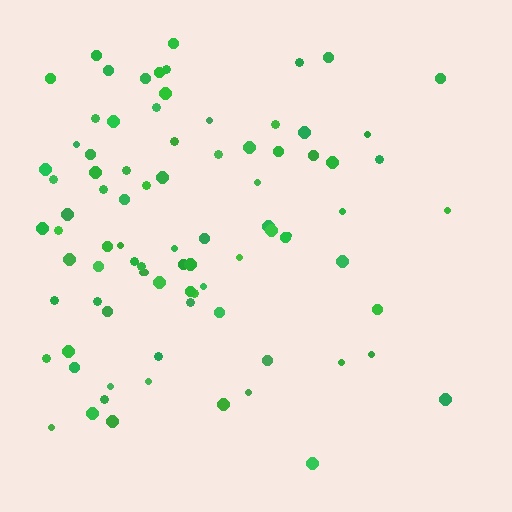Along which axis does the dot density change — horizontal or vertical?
Horizontal.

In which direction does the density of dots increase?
From right to left, with the left side densest.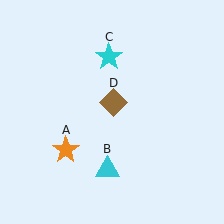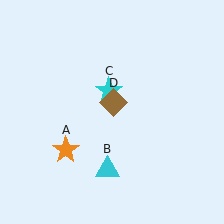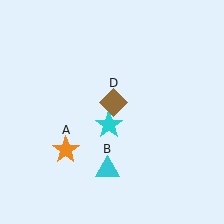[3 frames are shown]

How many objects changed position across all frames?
1 object changed position: cyan star (object C).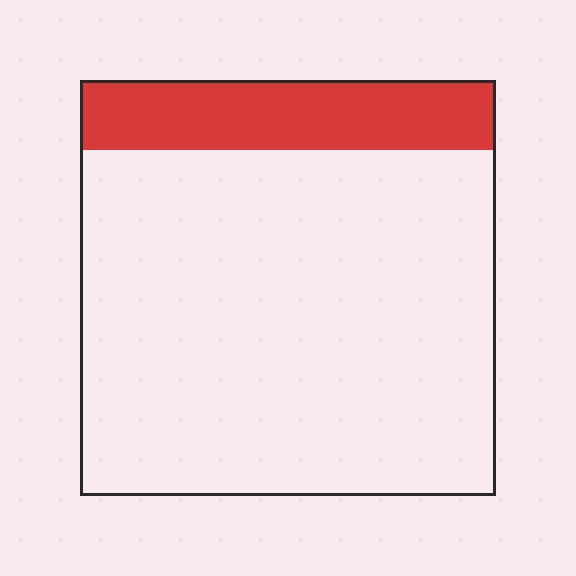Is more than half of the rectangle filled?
No.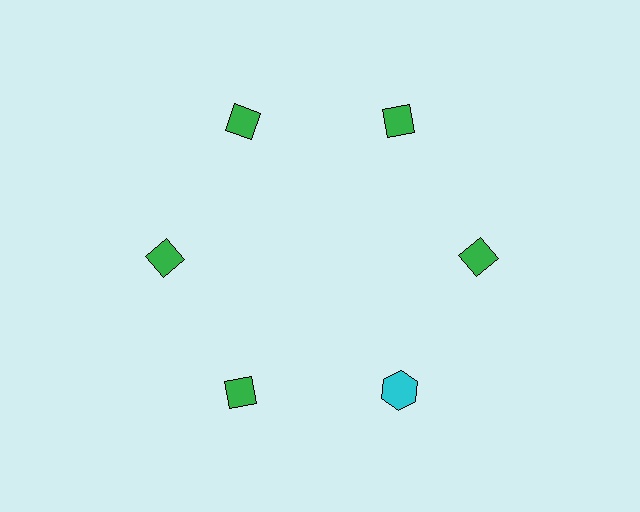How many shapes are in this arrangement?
There are 6 shapes arranged in a ring pattern.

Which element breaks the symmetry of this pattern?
The cyan hexagon at roughly the 5 o'clock position breaks the symmetry. All other shapes are green diamonds.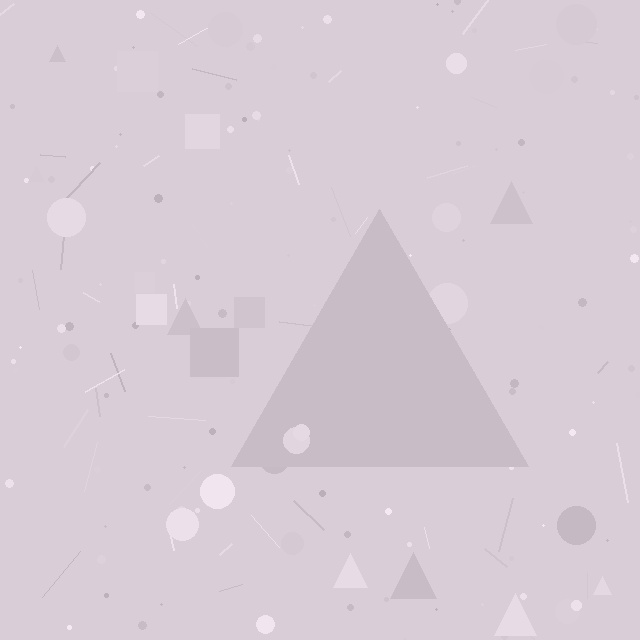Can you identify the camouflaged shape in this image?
The camouflaged shape is a triangle.